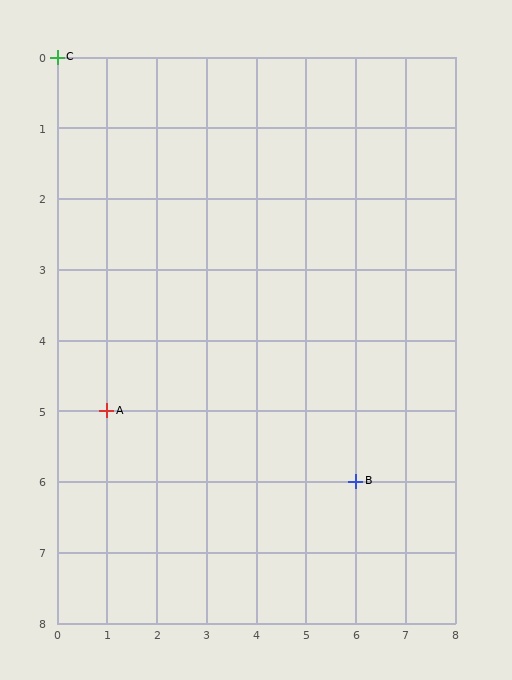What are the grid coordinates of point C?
Point C is at grid coordinates (0, 0).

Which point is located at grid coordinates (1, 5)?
Point A is at (1, 5).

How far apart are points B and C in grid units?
Points B and C are 6 columns and 6 rows apart (about 8.5 grid units diagonally).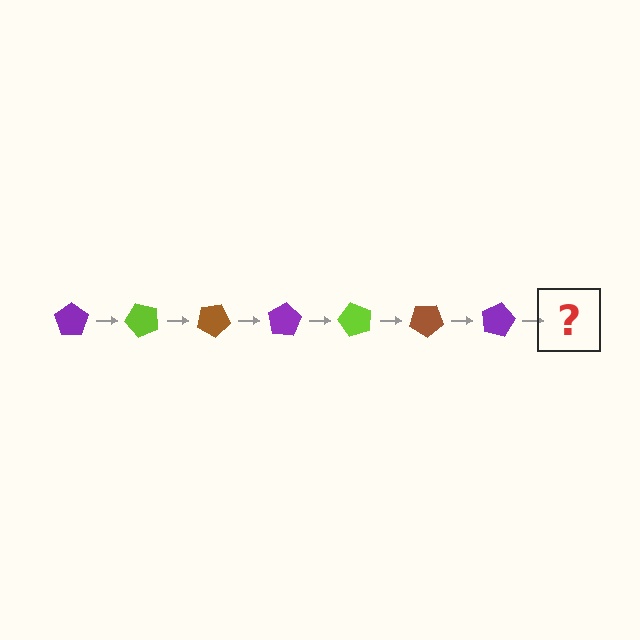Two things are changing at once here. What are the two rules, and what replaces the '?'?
The two rules are that it rotates 50 degrees each step and the color cycles through purple, lime, and brown. The '?' should be a lime pentagon, rotated 350 degrees from the start.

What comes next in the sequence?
The next element should be a lime pentagon, rotated 350 degrees from the start.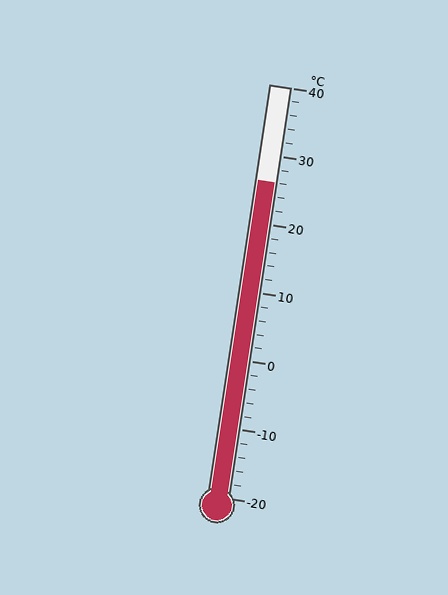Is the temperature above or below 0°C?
The temperature is above 0°C.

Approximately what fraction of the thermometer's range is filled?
The thermometer is filled to approximately 75% of its range.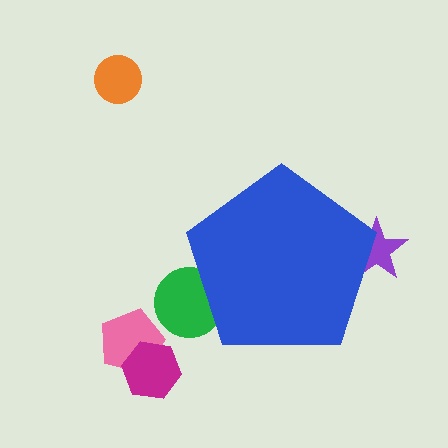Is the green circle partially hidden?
Yes, the green circle is partially hidden behind the blue pentagon.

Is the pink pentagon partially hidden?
No, the pink pentagon is fully visible.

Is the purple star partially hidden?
Yes, the purple star is partially hidden behind the blue pentagon.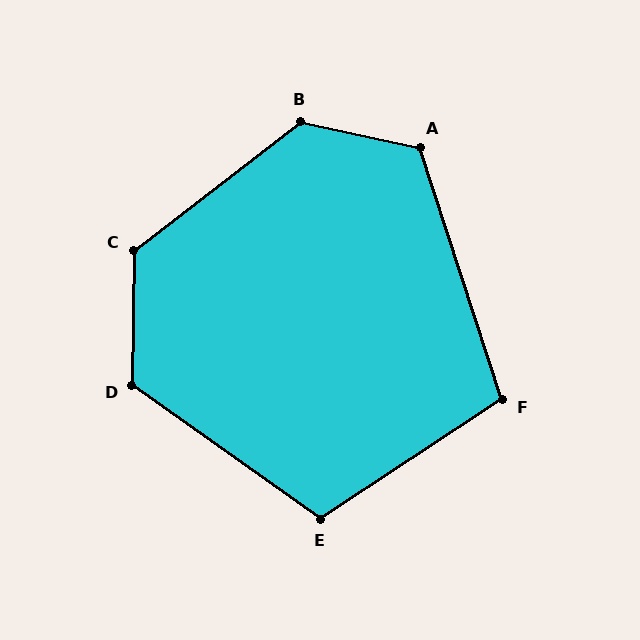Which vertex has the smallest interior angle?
F, at approximately 105 degrees.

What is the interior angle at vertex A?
Approximately 121 degrees (obtuse).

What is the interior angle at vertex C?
Approximately 128 degrees (obtuse).